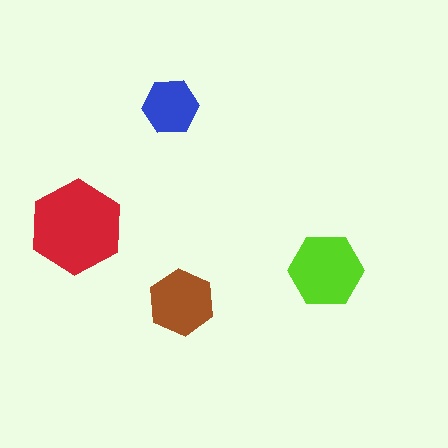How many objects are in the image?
There are 4 objects in the image.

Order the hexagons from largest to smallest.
the red one, the lime one, the brown one, the blue one.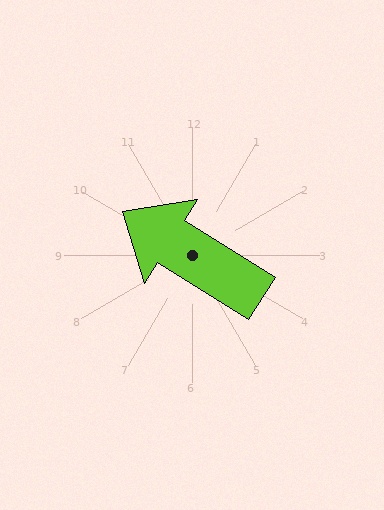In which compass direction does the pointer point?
Northwest.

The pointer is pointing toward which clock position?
Roughly 10 o'clock.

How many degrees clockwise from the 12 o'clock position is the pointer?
Approximately 302 degrees.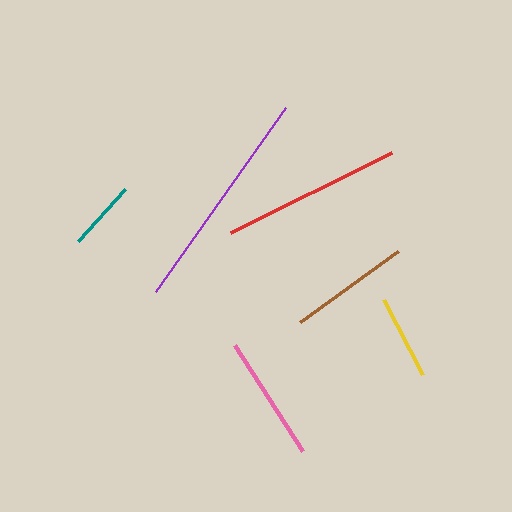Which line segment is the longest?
The purple line is the longest at approximately 225 pixels.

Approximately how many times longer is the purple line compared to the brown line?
The purple line is approximately 1.9 times the length of the brown line.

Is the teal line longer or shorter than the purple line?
The purple line is longer than the teal line.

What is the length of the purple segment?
The purple segment is approximately 225 pixels long.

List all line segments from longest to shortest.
From longest to shortest: purple, red, pink, brown, yellow, teal.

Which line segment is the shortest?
The teal line is the shortest at approximately 70 pixels.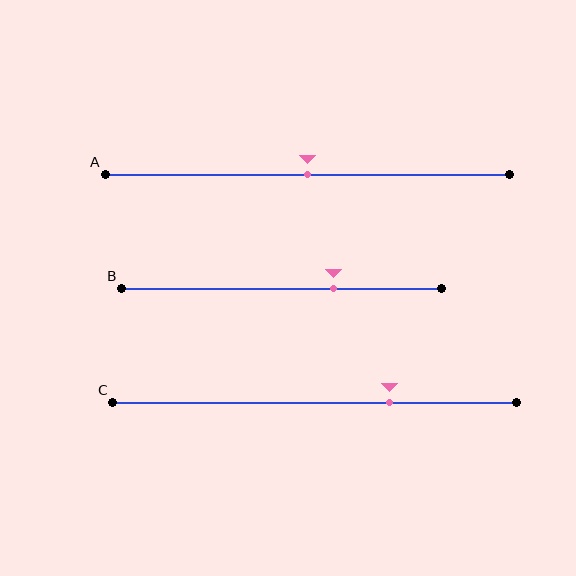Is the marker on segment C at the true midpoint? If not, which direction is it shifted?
No, the marker on segment C is shifted to the right by about 19% of the segment length.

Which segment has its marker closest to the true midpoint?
Segment A has its marker closest to the true midpoint.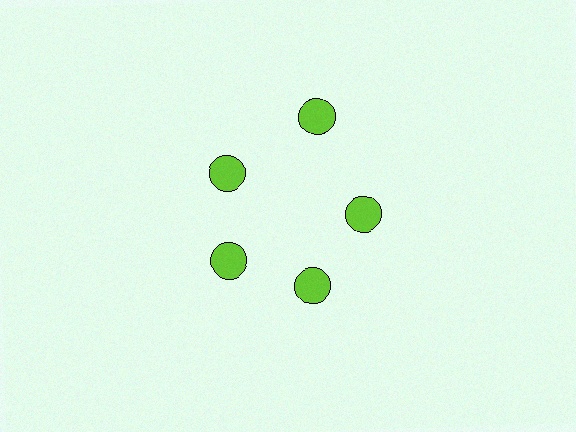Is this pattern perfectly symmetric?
No. The 5 lime circles are arranged in a ring, but one element near the 1 o'clock position is pushed outward from the center, breaking the 5-fold rotational symmetry.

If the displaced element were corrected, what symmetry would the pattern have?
It would have 5-fold rotational symmetry — the pattern would map onto itself every 72 degrees.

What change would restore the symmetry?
The symmetry would be restored by moving it inward, back onto the ring so that all 5 circles sit at equal angles and equal distance from the center.